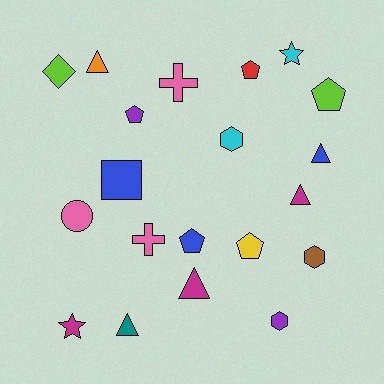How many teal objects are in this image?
There is 1 teal object.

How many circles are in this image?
There is 1 circle.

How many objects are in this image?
There are 20 objects.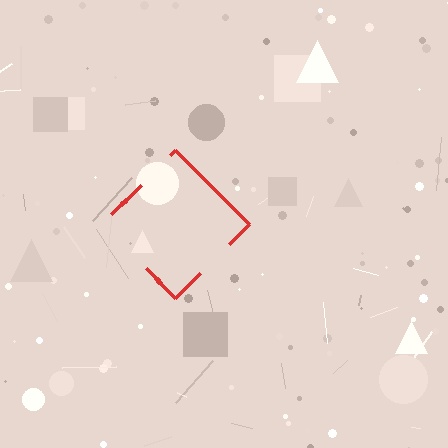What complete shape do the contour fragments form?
The contour fragments form a diamond.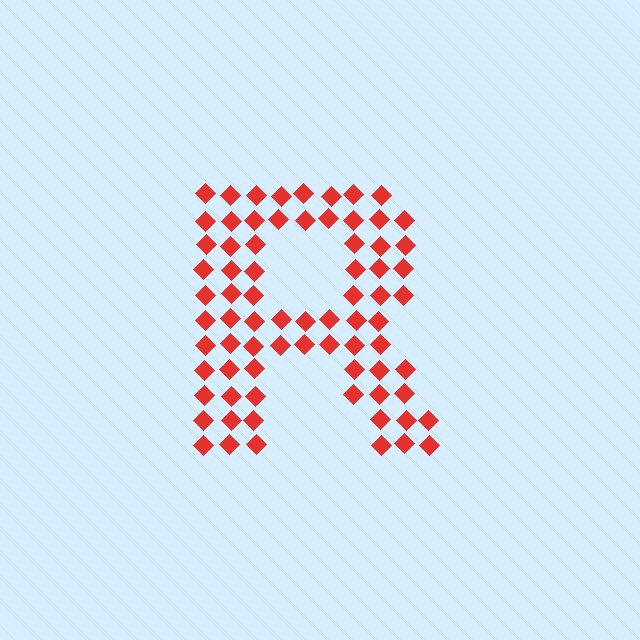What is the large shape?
The large shape is the letter R.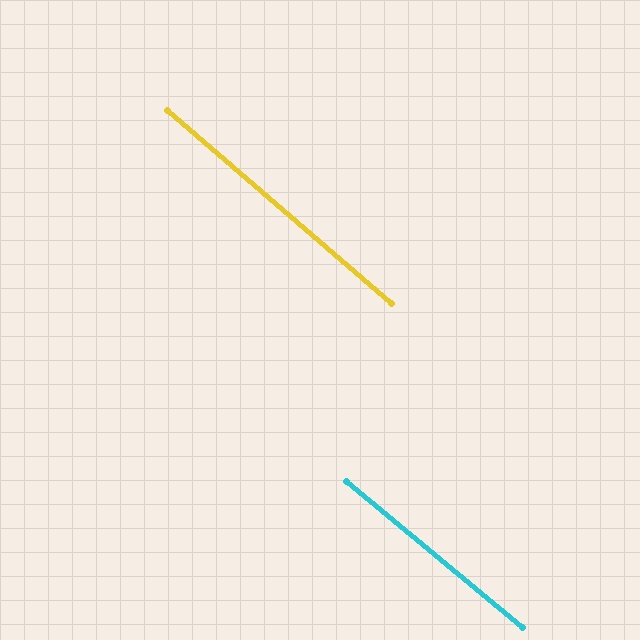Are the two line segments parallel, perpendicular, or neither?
Parallel — their directions differ by only 0.9°.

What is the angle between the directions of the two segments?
Approximately 1 degree.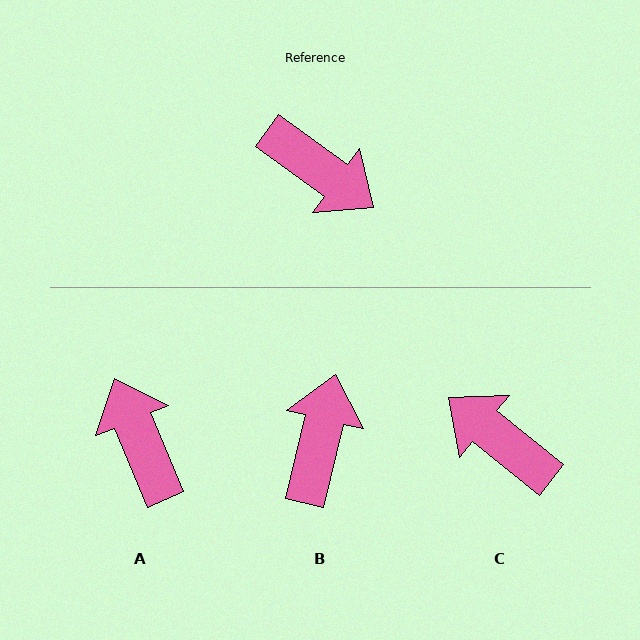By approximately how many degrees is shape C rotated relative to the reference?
Approximately 177 degrees counter-clockwise.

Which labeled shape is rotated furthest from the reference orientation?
C, about 177 degrees away.